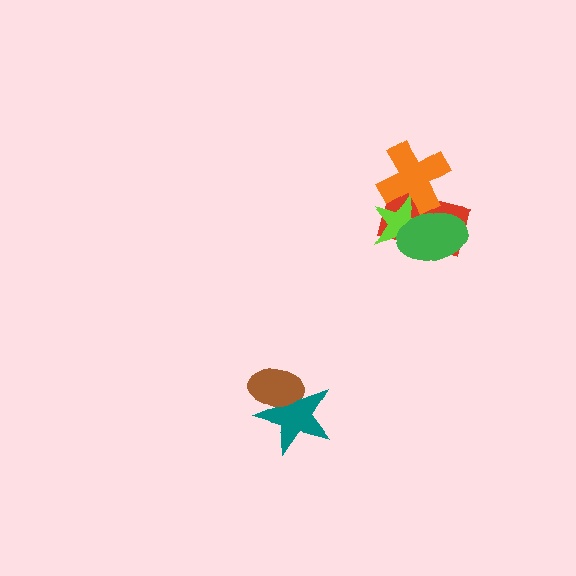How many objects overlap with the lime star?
3 objects overlap with the lime star.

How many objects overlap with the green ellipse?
3 objects overlap with the green ellipse.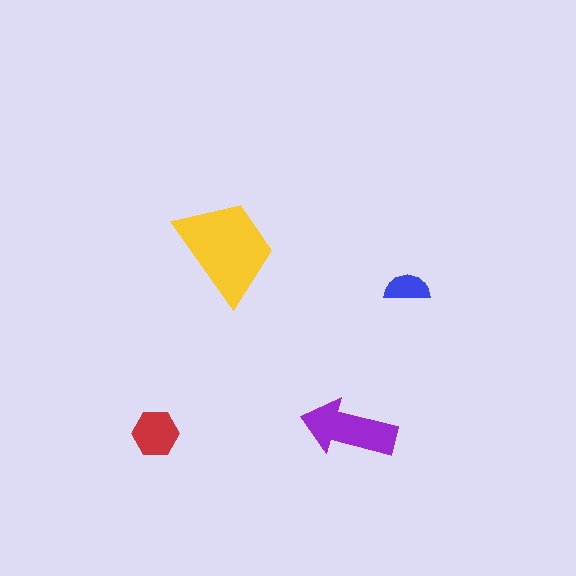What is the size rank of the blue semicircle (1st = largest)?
4th.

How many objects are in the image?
There are 4 objects in the image.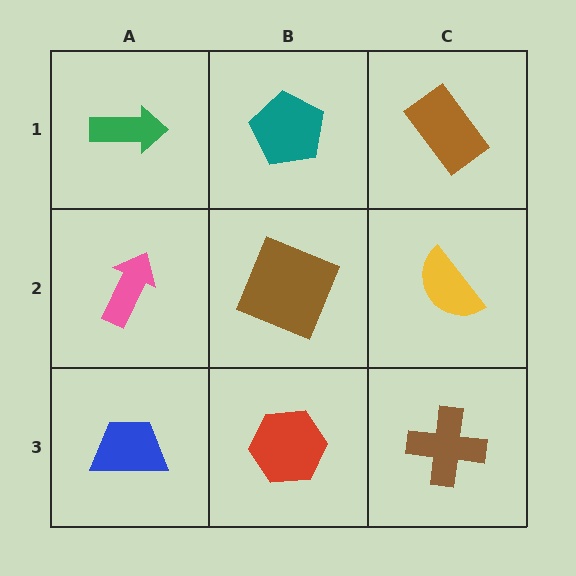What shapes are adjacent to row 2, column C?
A brown rectangle (row 1, column C), a brown cross (row 3, column C), a brown square (row 2, column B).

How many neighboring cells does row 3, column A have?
2.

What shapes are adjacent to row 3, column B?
A brown square (row 2, column B), a blue trapezoid (row 3, column A), a brown cross (row 3, column C).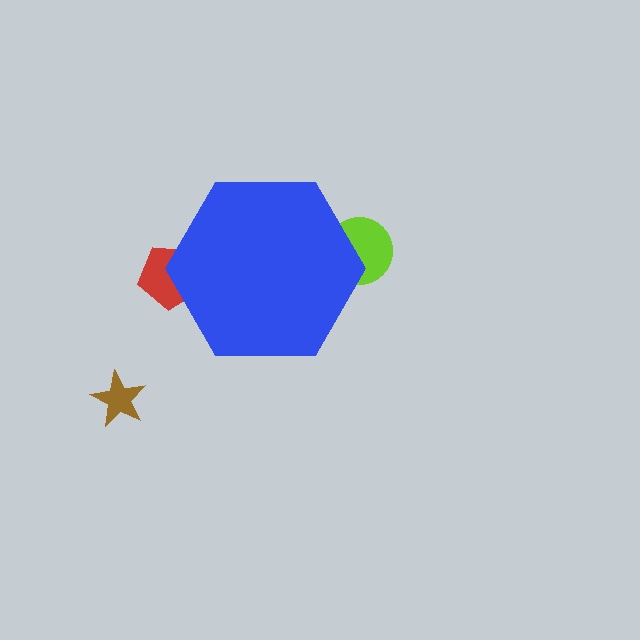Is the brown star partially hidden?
No, the brown star is fully visible.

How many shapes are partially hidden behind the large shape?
2 shapes are partially hidden.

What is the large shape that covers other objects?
A blue hexagon.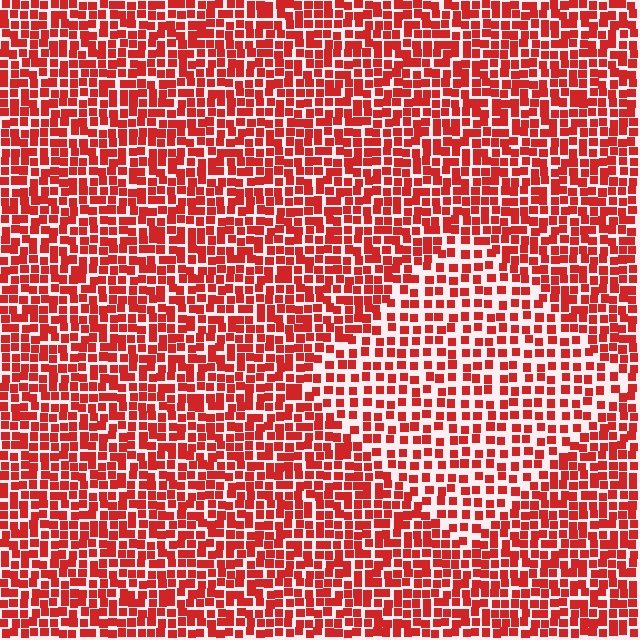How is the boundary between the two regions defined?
The boundary is defined by a change in element density (approximately 1.6x ratio). All elements are the same color, size, and shape.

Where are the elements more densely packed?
The elements are more densely packed outside the diamond boundary.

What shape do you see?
I see a diamond.